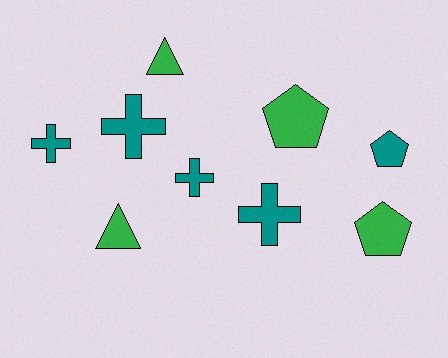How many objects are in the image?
There are 9 objects.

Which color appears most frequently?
Teal, with 5 objects.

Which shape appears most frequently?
Cross, with 4 objects.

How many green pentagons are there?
There are 2 green pentagons.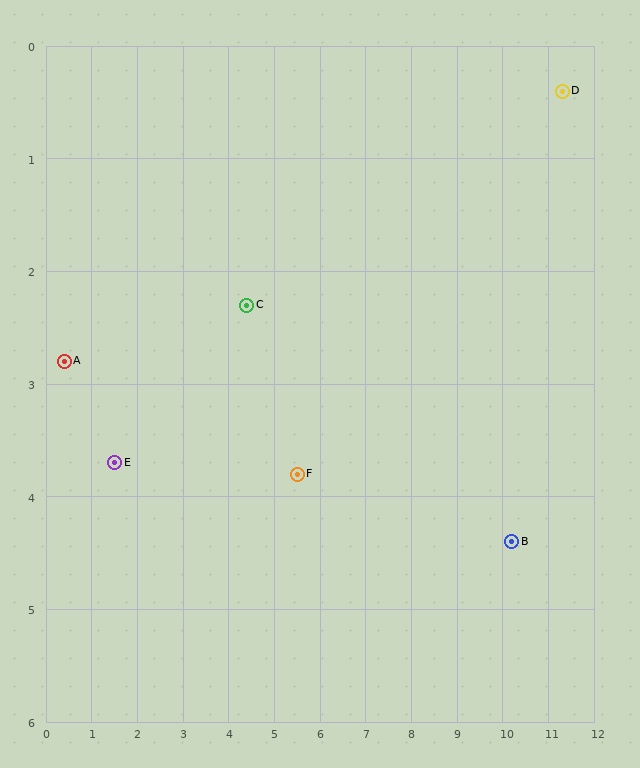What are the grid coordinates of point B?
Point B is at approximately (10.2, 4.4).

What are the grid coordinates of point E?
Point E is at approximately (1.5, 3.7).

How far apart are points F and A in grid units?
Points F and A are about 5.2 grid units apart.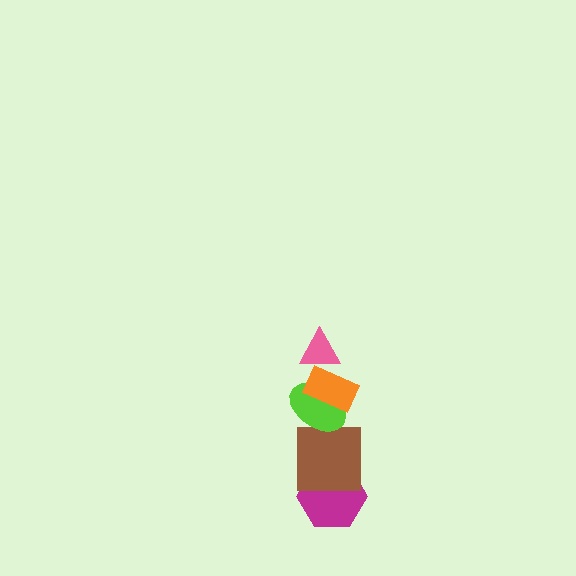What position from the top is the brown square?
The brown square is 4th from the top.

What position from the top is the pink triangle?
The pink triangle is 1st from the top.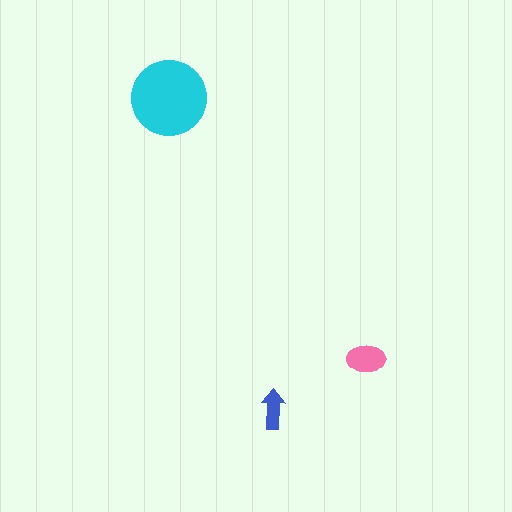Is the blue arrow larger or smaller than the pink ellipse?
Smaller.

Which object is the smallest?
The blue arrow.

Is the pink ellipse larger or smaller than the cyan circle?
Smaller.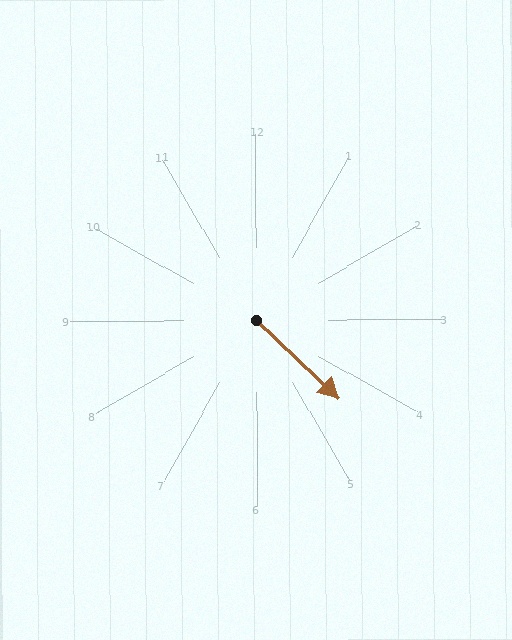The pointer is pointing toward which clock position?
Roughly 4 o'clock.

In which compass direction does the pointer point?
Southeast.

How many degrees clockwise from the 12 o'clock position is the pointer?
Approximately 133 degrees.